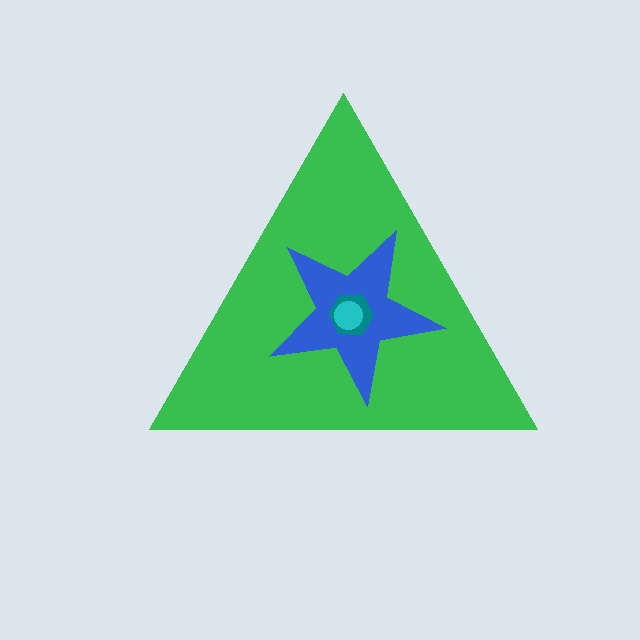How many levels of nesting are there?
4.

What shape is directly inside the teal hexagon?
The cyan circle.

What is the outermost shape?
The green triangle.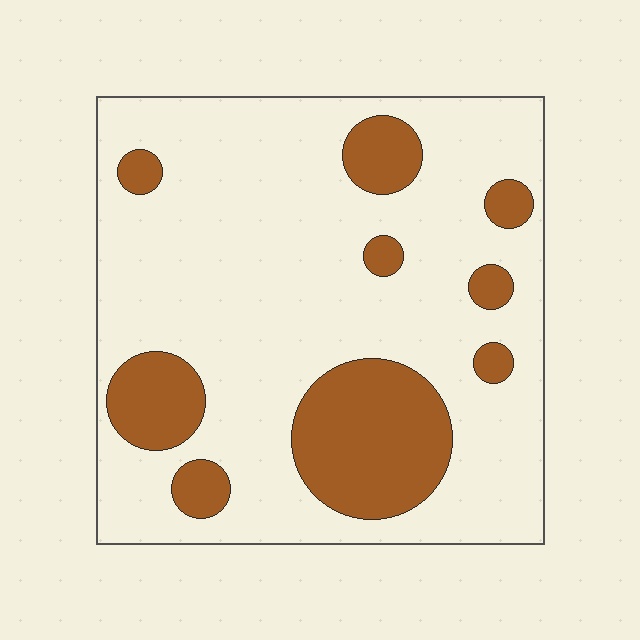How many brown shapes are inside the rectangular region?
9.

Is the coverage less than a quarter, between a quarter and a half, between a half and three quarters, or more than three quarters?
Less than a quarter.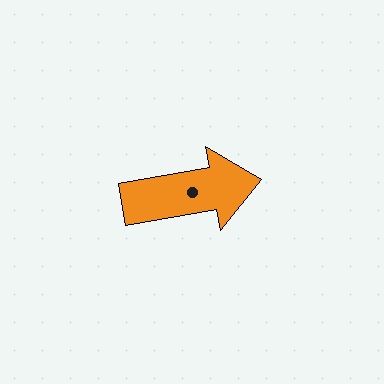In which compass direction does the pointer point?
East.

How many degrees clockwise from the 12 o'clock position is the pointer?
Approximately 80 degrees.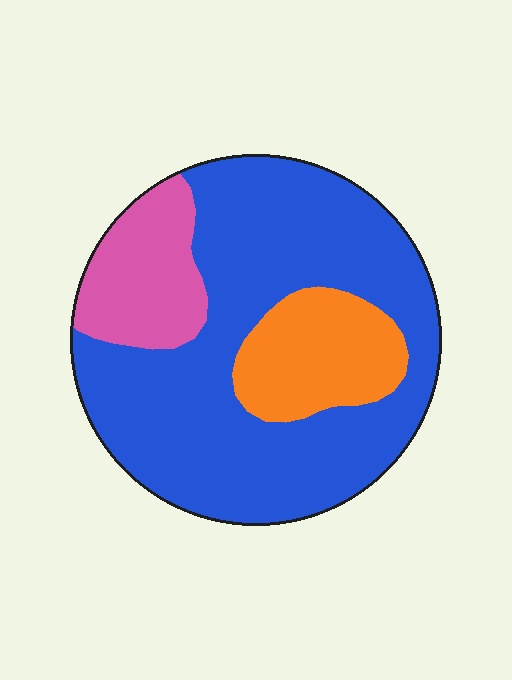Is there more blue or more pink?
Blue.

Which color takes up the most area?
Blue, at roughly 70%.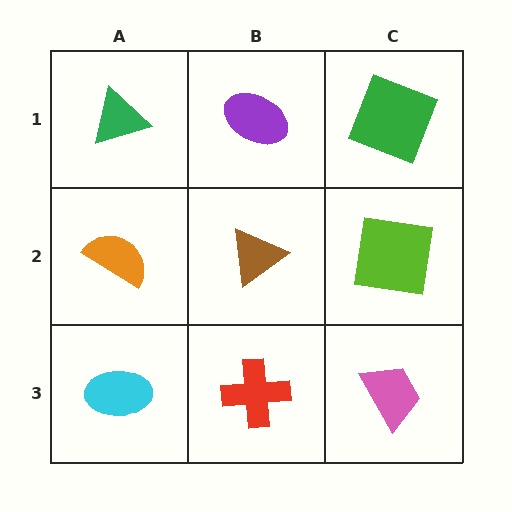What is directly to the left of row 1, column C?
A purple ellipse.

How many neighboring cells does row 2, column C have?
3.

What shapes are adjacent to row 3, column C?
A lime square (row 2, column C), a red cross (row 3, column B).